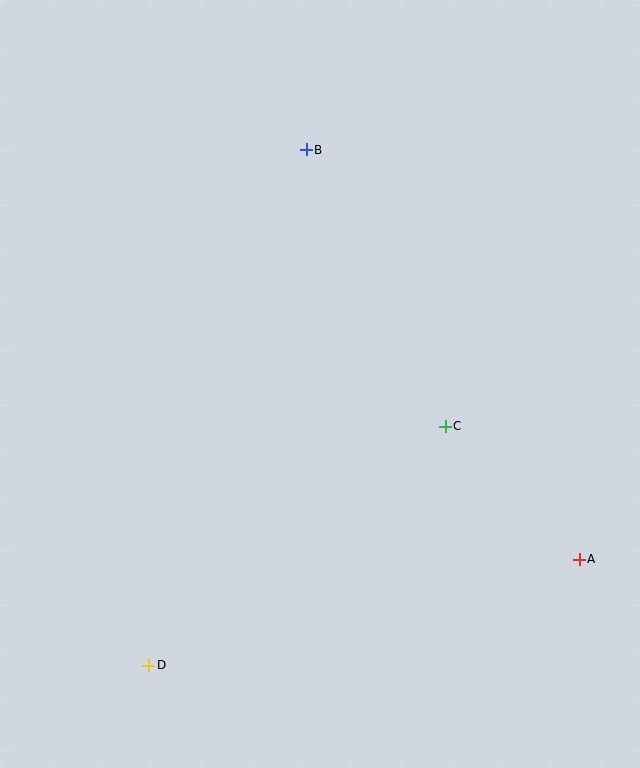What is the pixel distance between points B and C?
The distance between B and C is 310 pixels.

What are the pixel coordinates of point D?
Point D is at (149, 665).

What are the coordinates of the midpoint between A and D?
The midpoint between A and D is at (364, 612).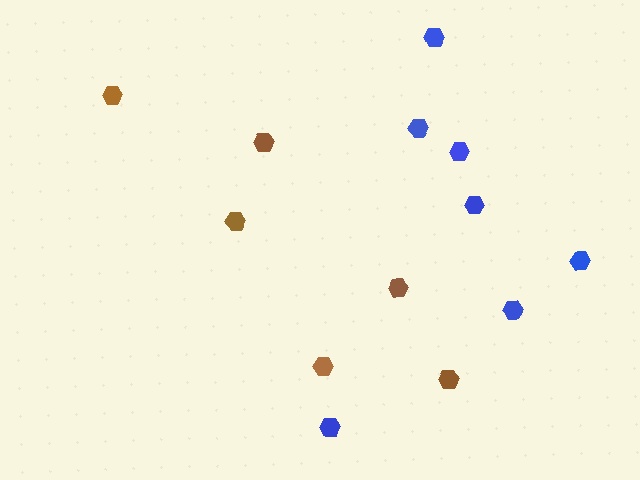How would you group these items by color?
There are 2 groups: one group of blue hexagons (7) and one group of brown hexagons (6).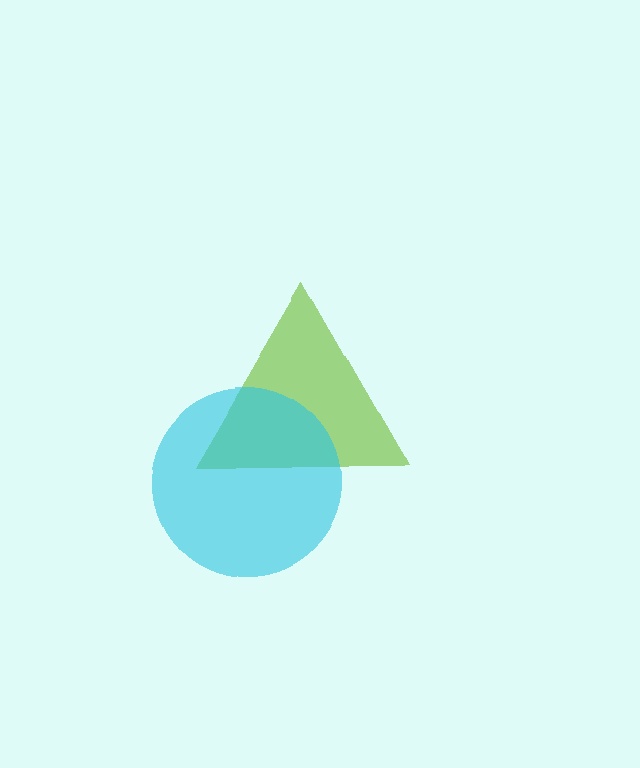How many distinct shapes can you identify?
There are 2 distinct shapes: a lime triangle, a cyan circle.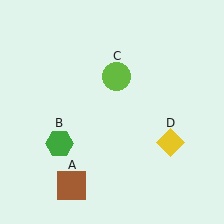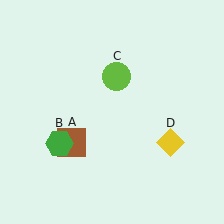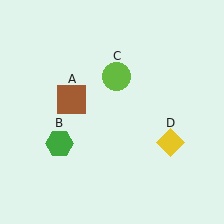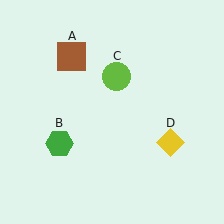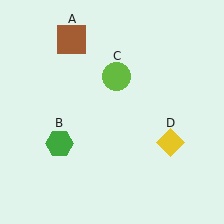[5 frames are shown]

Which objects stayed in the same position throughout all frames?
Green hexagon (object B) and lime circle (object C) and yellow diamond (object D) remained stationary.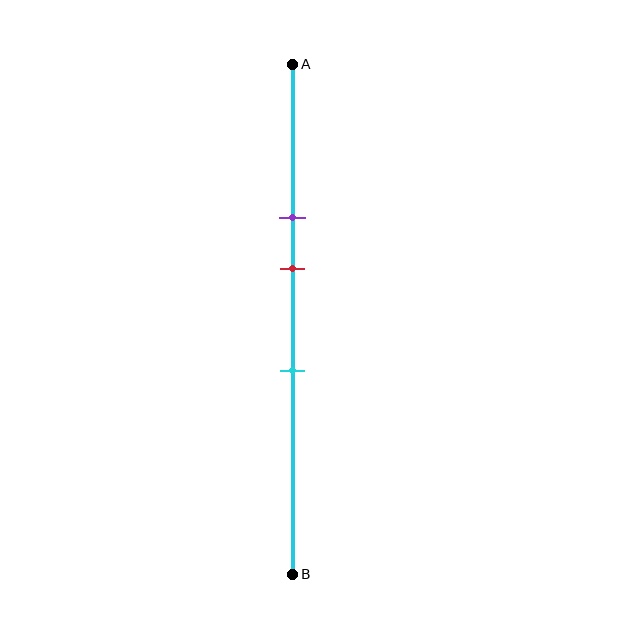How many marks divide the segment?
There are 3 marks dividing the segment.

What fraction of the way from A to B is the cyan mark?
The cyan mark is approximately 60% (0.6) of the way from A to B.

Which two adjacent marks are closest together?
The purple and red marks are the closest adjacent pair.